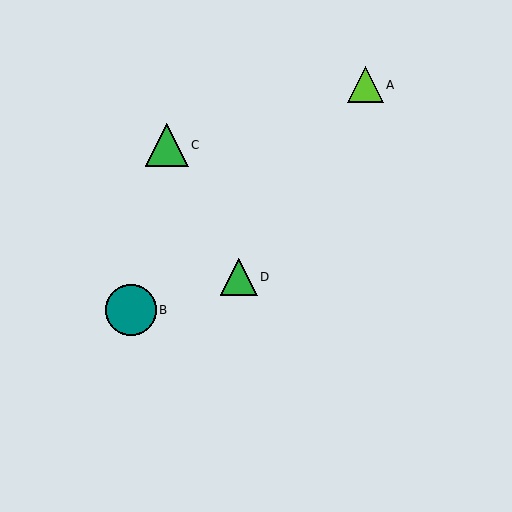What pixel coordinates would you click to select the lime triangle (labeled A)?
Click at (365, 85) to select the lime triangle A.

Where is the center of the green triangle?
The center of the green triangle is at (167, 145).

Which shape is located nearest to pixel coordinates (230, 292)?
The green triangle (labeled D) at (239, 277) is nearest to that location.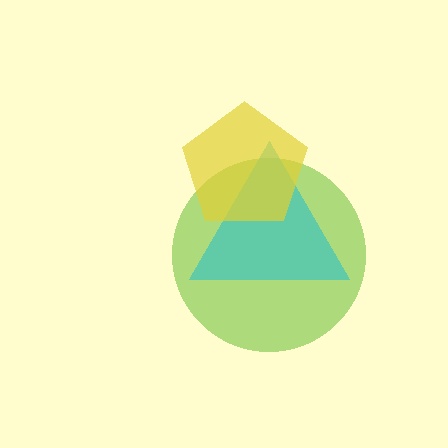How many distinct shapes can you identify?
There are 3 distinct shapes: a lime circle, a cyan triangle, a yellow pentagon.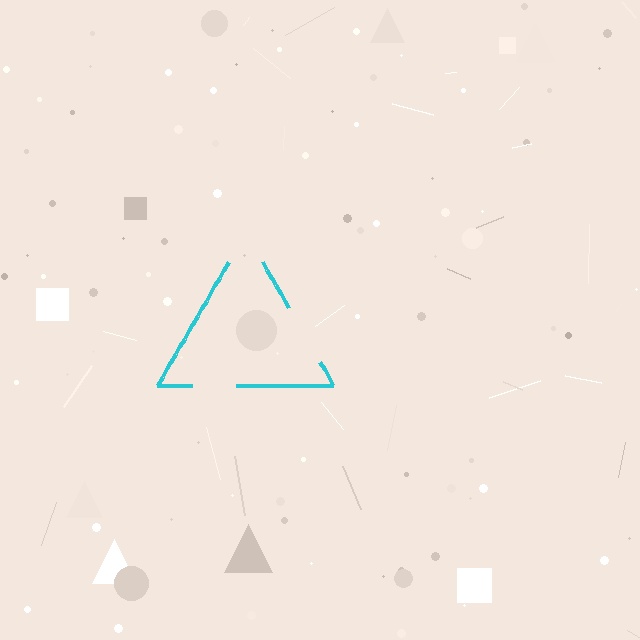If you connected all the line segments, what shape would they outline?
They would outline a triangle.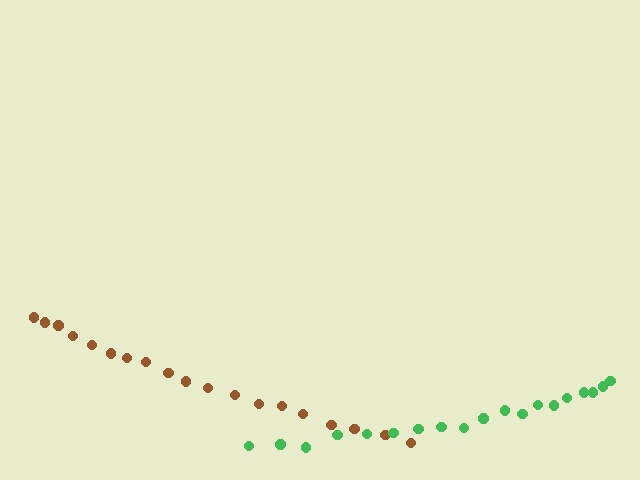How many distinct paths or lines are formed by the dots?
There are 2 distinct paths.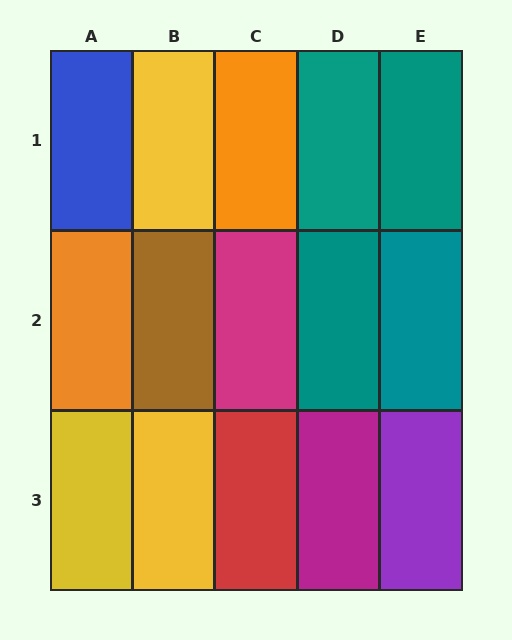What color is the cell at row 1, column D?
Teal.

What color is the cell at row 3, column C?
Red.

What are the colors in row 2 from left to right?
Orange, brown, magenta, teal, teal.